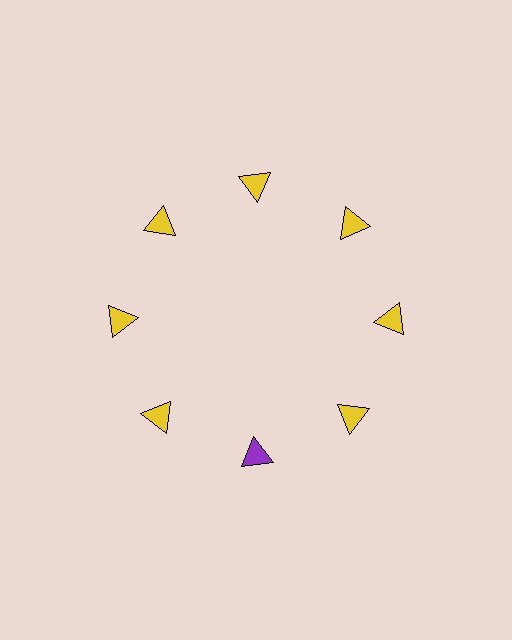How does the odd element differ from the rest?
It has a different color: purple instead of yellow.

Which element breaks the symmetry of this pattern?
The purple triangle at roughly the 6 o'clock position breaks the symmetry. All other shapes are yellow triangles.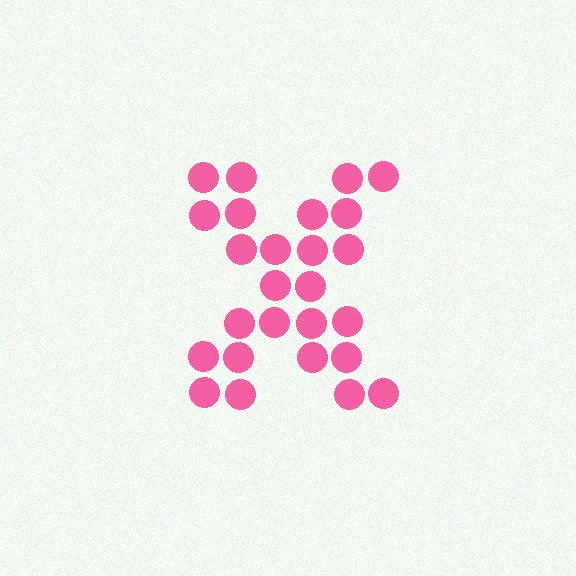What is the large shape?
The large shape is the letter X.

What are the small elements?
The small elements are circles.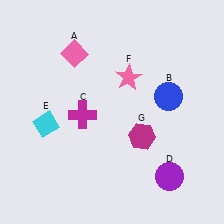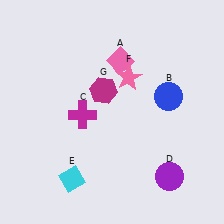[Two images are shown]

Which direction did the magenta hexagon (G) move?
The magenta hexagon (G) moved up.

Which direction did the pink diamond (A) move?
The pink diamond (A) moved right.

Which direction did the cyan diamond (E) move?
The cyan diamond (E) moved down.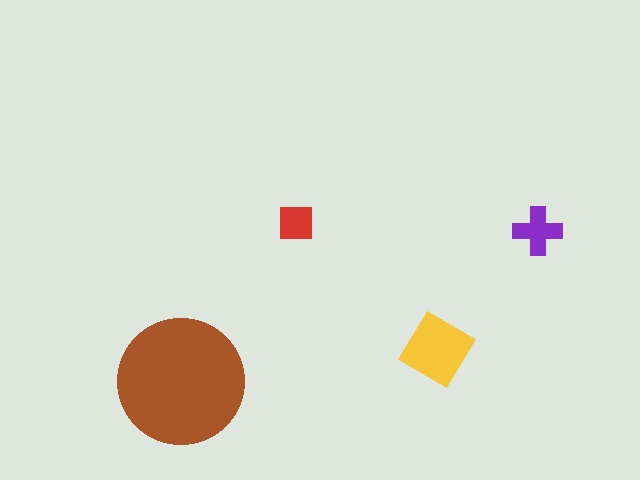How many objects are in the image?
There are 4 objects in the image.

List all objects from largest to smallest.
The brown circle, the yellow diamond, the purple cross, the red square.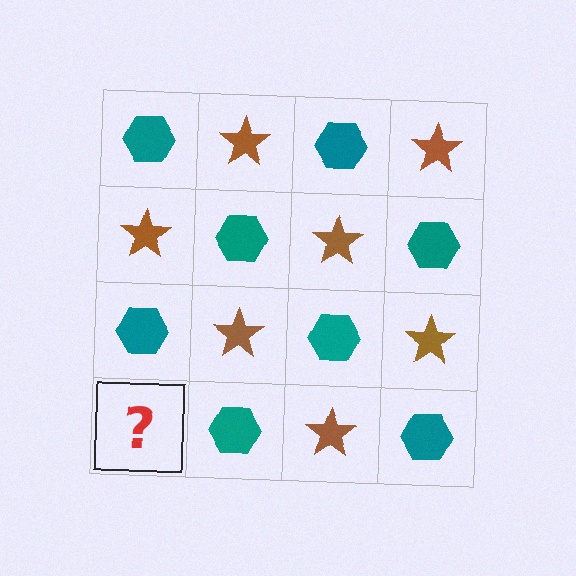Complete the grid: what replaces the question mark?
The question mark should be replaced with a brown star.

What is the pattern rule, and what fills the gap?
The rule is that it alternates teal hexagon and brown star in a checkerboard pattern. The gap should be filled with a brown star.